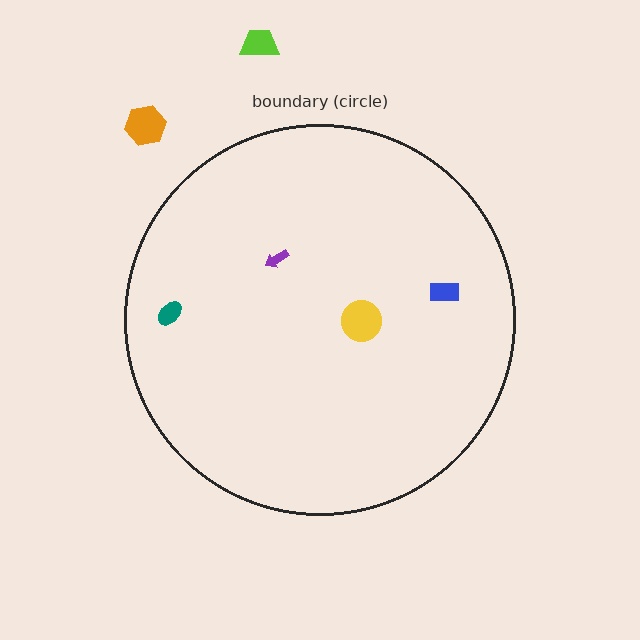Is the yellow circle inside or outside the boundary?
Inside.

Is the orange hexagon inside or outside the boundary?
Outside.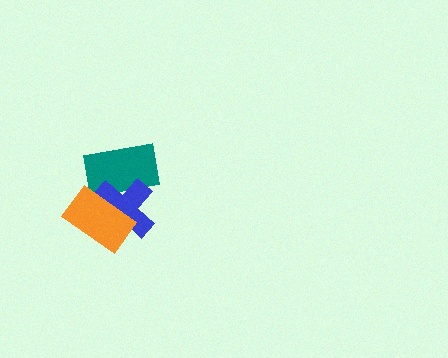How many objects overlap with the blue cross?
2 objects overlap with the blue cross.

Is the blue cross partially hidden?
Yes, it is partially covered by another shape.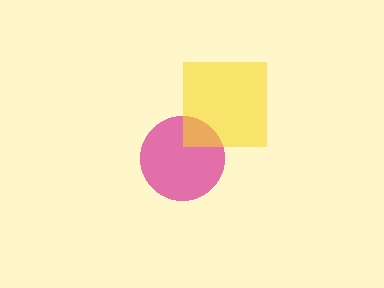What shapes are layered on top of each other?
The layered shapes are: a magenta circle, a yellow square.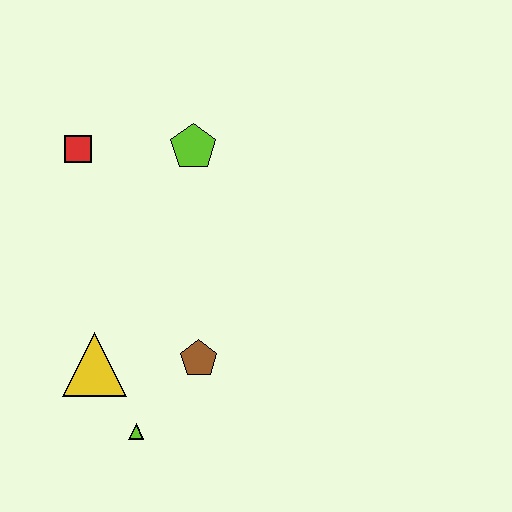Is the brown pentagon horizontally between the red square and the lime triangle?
No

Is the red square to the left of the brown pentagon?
Yes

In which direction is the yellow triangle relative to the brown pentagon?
The yellow triangle is to the left of the brown pentagon.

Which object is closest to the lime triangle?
The yellow triangle is closest to the lime triangle.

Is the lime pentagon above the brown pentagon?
Yes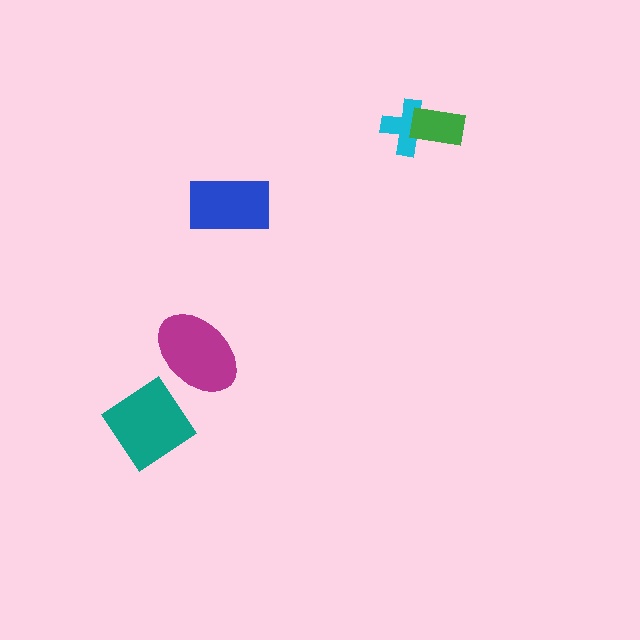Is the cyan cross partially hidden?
Yes, it is partially covered by another shape.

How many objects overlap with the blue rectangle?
0 objects overlap with the blue rectangle.